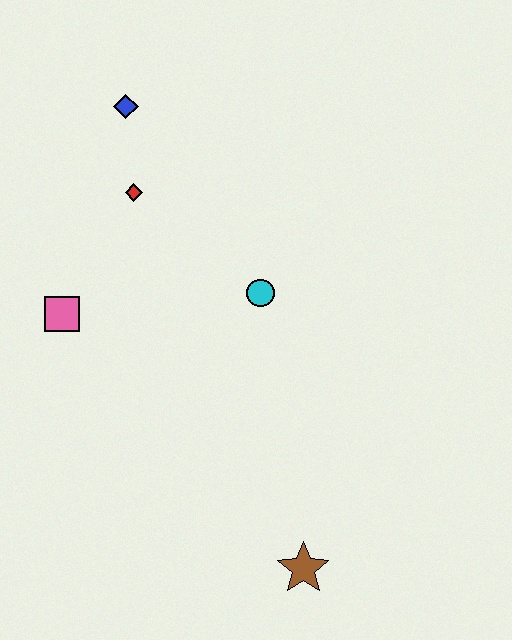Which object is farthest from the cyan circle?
The brown star is farthest from the cyan circle.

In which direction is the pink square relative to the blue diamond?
The pink square is below the blue diamond.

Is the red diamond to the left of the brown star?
Yes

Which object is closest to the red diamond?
The blue diamond is closest to the red diamond.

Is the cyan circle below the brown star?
No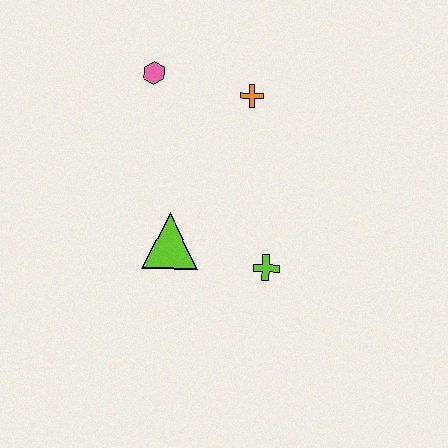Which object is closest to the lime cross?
The lime triangle is closest to the lime cross.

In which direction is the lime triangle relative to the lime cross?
The lime triangle is to the left of the lime cross.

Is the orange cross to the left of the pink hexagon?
No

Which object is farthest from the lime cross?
The pink hexagon is farthest from the lime cross.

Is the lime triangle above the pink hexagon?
No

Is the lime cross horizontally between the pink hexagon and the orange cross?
No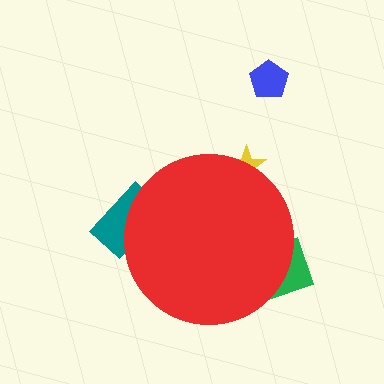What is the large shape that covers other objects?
A red circle.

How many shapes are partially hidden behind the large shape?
3 shapes are partially hidden.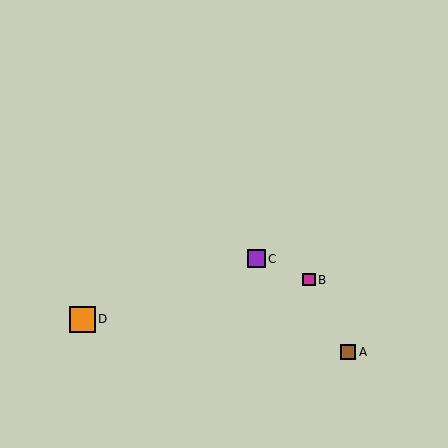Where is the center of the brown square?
The center of the brown square is at (348, 352).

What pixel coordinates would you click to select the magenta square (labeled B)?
Click at (309, 280) to select the magenta square B.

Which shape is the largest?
The orange square (labeled D) is the largest.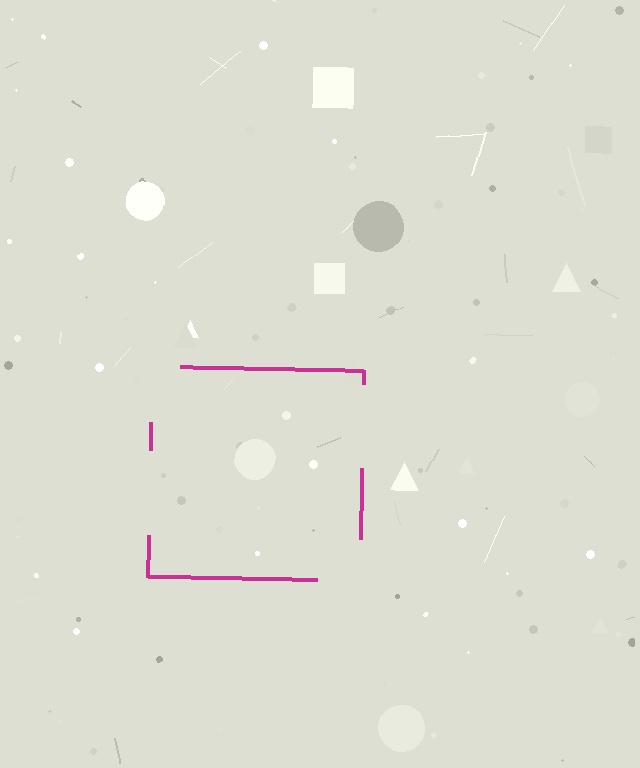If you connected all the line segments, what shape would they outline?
They would outline a square.